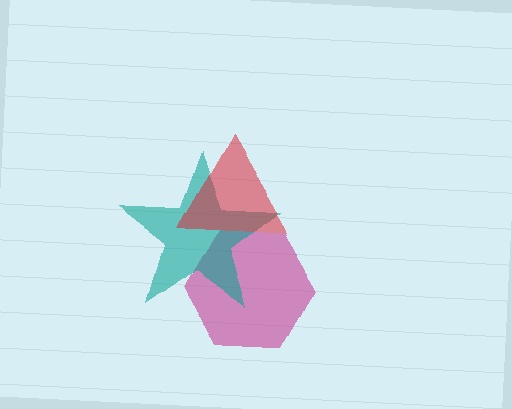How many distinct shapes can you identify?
There are 3 distinct shapes: a magenta hexagon, a teal star, a red triangle.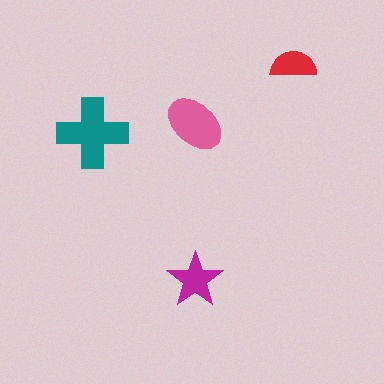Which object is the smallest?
The red semicircle.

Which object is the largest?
The teal cross.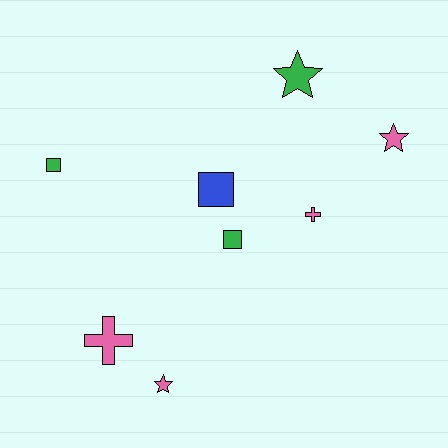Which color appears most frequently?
Pink, with 4 objects.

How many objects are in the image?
There are 8 objects.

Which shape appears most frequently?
Star, with 3 objects.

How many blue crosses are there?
There are no blue crosses.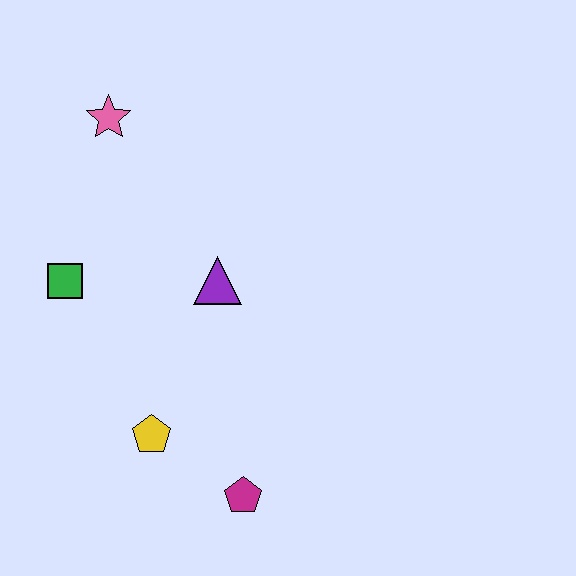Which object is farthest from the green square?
The magenta pentagon is farthest from the green square.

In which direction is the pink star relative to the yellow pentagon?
The pink star is above the yellow pentagon.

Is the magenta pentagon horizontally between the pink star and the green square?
No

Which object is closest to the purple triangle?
The green square is closest to the purple triangle.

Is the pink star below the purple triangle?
No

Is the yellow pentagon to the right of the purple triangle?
No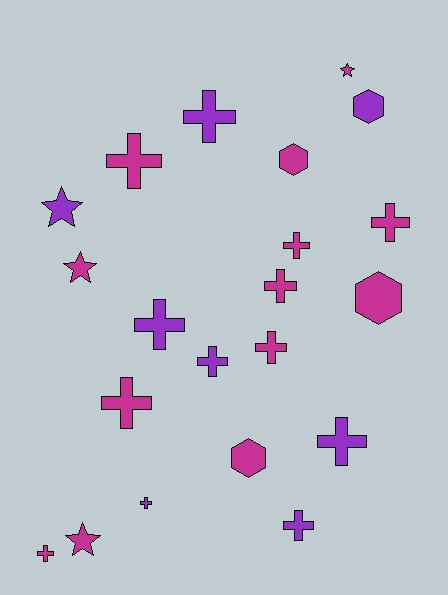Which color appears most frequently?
Magenta, with 13 objects.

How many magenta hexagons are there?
There are 3 magenta hexagons.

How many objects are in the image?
There are 21 objects.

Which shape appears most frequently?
Cross, with 13 objects.